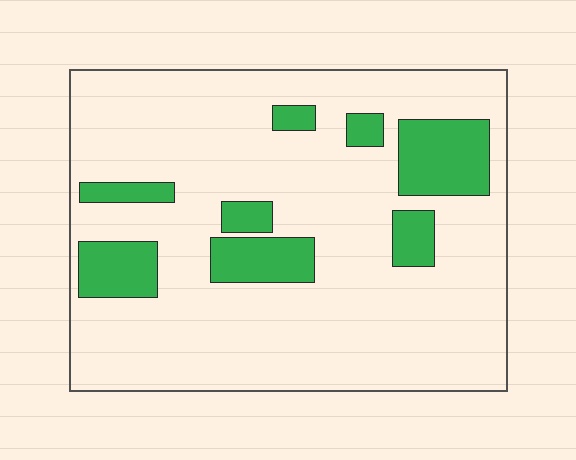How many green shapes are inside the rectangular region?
8.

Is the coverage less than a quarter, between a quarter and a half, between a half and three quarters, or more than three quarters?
Less than a quarter.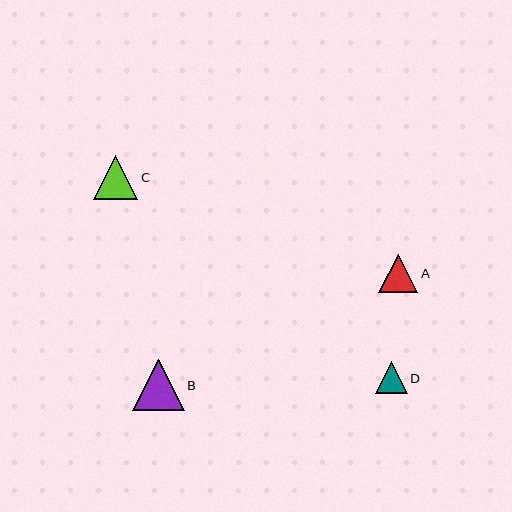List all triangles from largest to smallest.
From largest to smallest: B, C, A, D.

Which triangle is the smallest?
Triangle D is the smallest with a size of approximately 32 pixels.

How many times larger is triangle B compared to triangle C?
Triangle B is approximately 1.2 times the size of triangle C.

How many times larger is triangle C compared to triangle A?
Triangle C is approximately 1.1 times the size of triangle A.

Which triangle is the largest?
Triangle B is the largest with a size of approximately 52 pixels.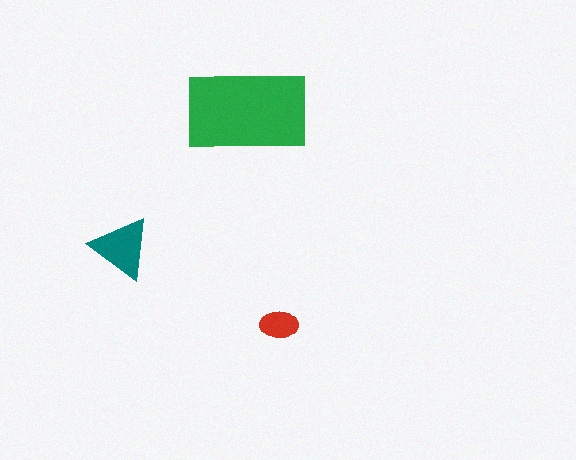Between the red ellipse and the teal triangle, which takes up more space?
The teal triangle.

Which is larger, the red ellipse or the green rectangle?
The green rectangle.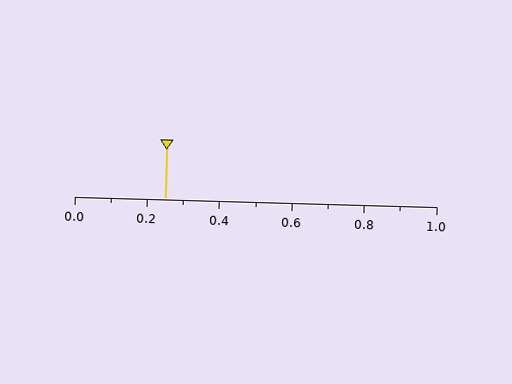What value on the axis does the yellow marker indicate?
The marker indicates approximately 0.25.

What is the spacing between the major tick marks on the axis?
The major ticks are spaced 0.2 apart.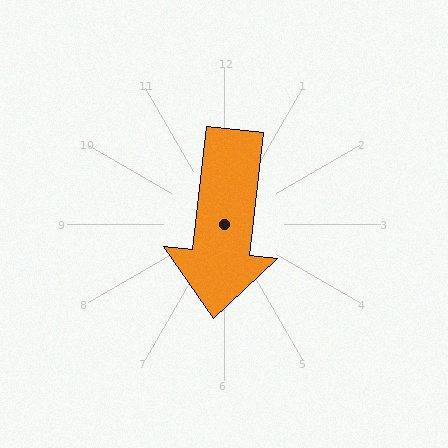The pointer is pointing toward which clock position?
Roughly 6 o'clock.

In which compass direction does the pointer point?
South.